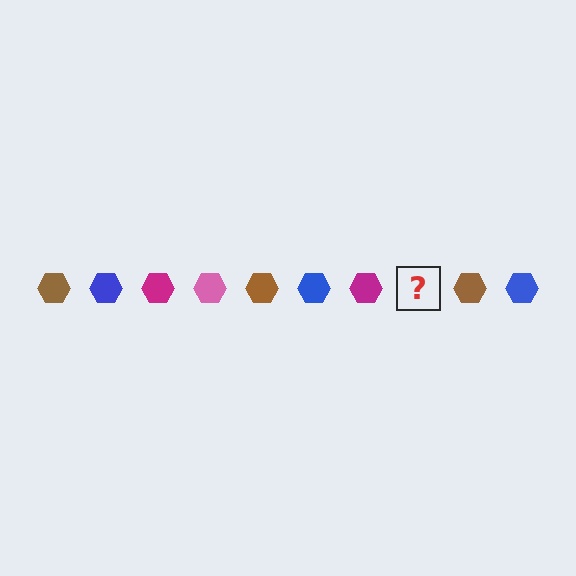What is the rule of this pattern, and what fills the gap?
The rule is that the pattern cycles through brown, blue, magenta, pink hexagons. The gap should be filled with a pink hexagon.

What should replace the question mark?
The question mark should be replaced with a pink hexagon.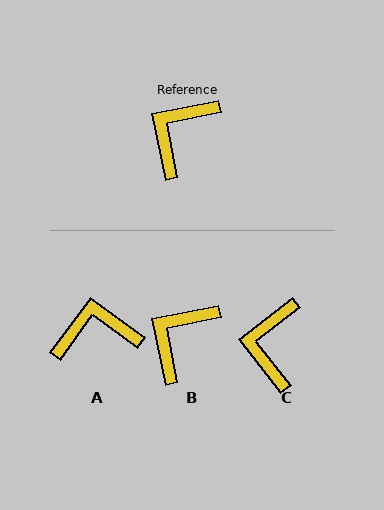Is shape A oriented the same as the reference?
No, it is off by about 48 degrees.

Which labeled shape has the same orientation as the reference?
B.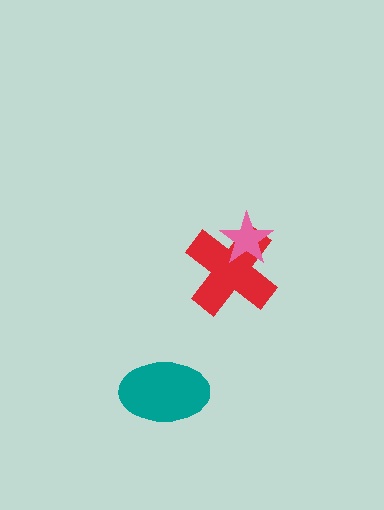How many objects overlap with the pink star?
1 object overlaps with the pink star.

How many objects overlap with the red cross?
1 object overlaps with the red cross.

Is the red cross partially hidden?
Yes, it is partially covered by another shape.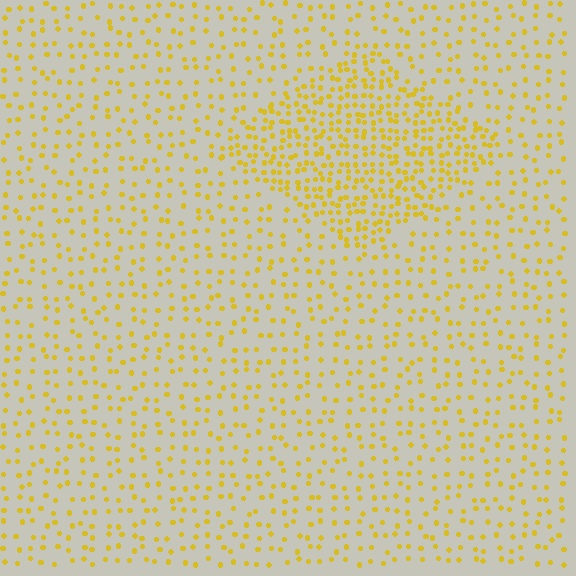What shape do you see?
I see a diamond.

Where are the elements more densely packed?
The elements are more densely packed inside the diamond boundary.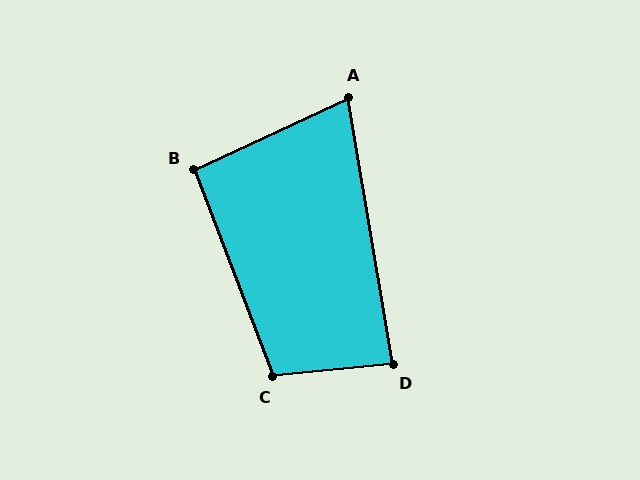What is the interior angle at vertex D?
Approximately 86 degrees (approximately right).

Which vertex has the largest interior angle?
C, at approximately 105 degrees.